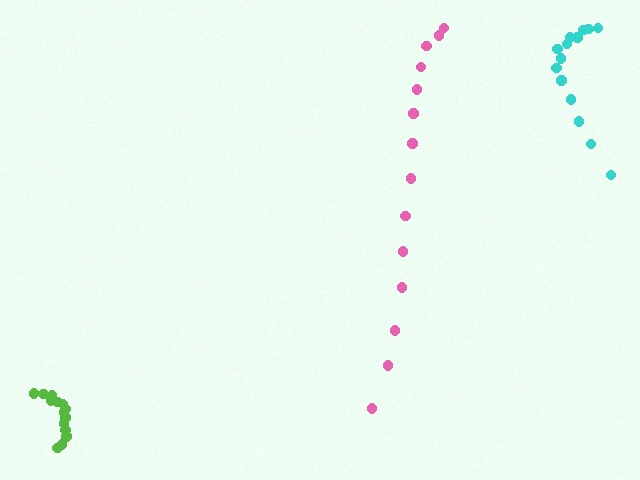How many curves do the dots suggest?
There are 3 distinct paths.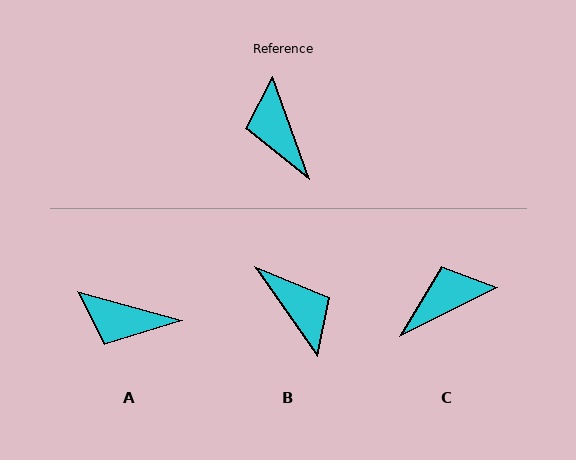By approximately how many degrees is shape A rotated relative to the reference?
Approximately 55 degrees counter-clockwise.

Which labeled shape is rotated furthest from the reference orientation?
B, about 164 degrees away.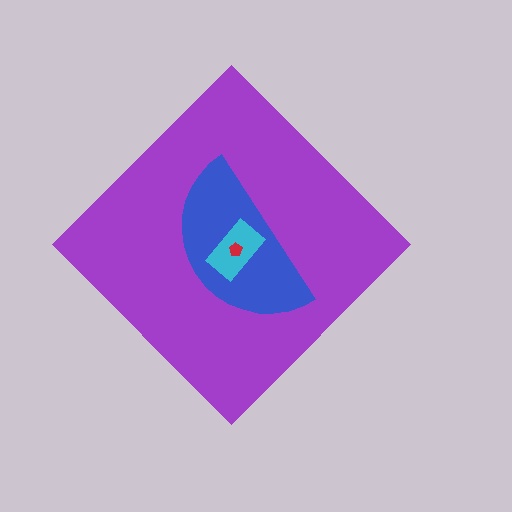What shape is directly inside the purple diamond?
The blue semicircle.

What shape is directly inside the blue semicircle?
The cyan rectangle.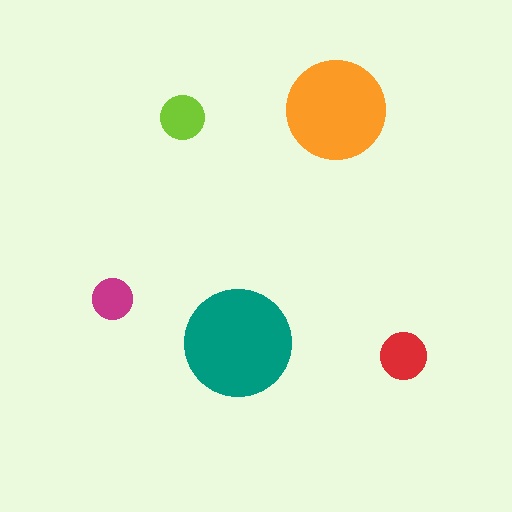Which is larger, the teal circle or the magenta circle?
The teal one.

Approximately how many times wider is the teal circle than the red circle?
About 2.5 times wider.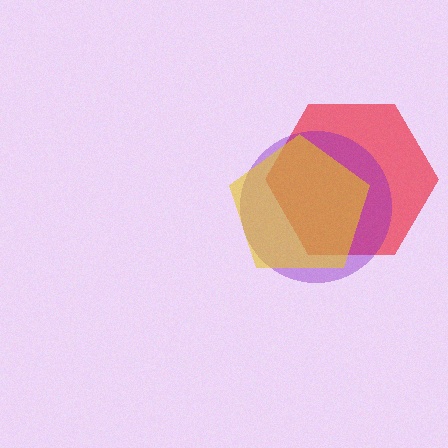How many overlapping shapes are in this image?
There are 3 overlapping shapes in the image.